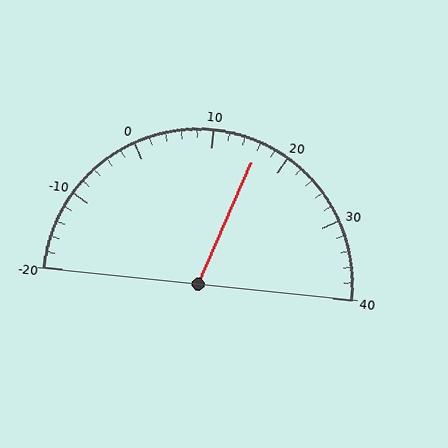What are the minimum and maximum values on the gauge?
The gauge ranges from -20 to 40.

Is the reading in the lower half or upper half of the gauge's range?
The reading is in the upper half of the range (-20 to 40).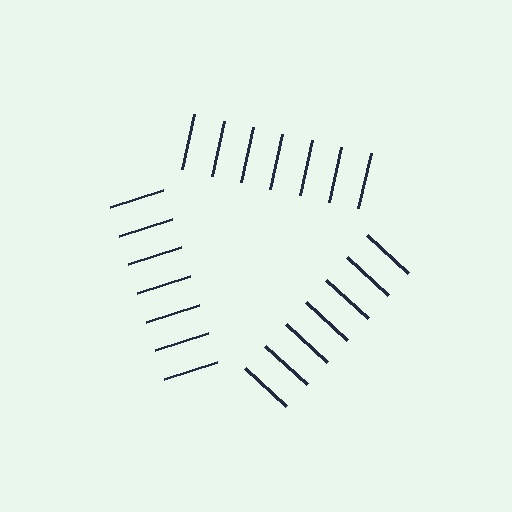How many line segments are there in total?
21 — 7 along each of the 3 edges.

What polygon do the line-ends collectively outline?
An illusory triangle — the line segments terminate on its edges but no continuous stroke is drawn.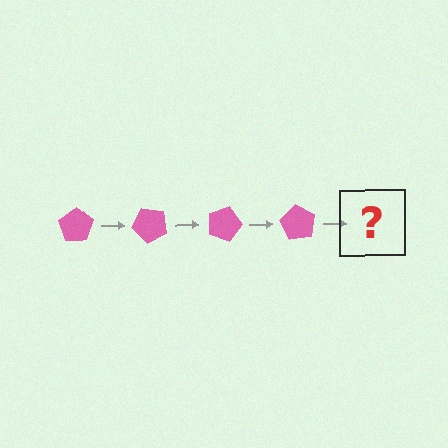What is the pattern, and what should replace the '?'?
The pattern is that the pentagon rotates 45 degrees each step. The '?' should be a pink pentagon rotated 180 degrees.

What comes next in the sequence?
The next element should be a pink pentagon rotated 180 degrees.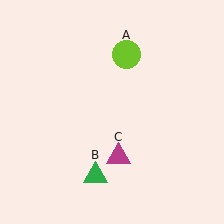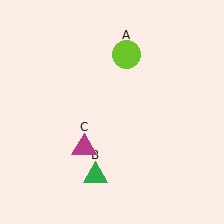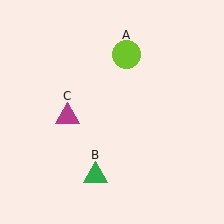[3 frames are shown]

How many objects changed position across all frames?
1 object changed position: magenta triangle (object C).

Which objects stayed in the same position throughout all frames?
Lime circle (object A) and green triangle (object B) remained stationary.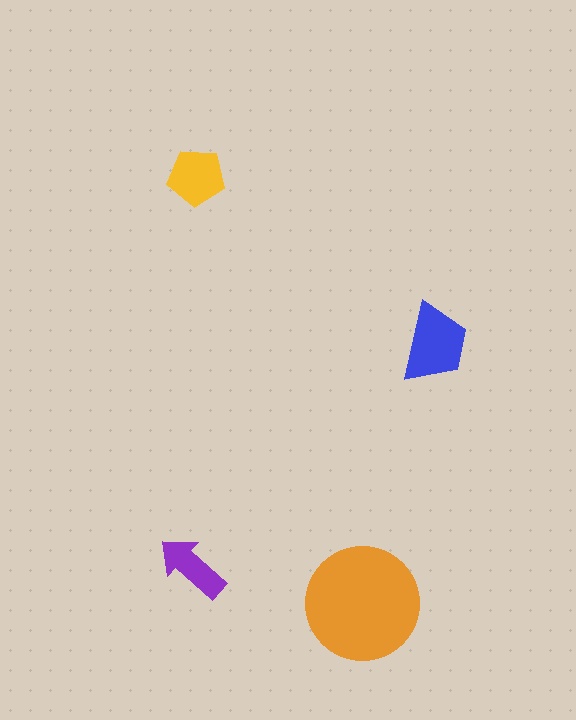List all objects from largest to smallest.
The orange circle, the blue trapezoid, the yellow pentagon, the purple arrow.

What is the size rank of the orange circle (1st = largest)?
1st.